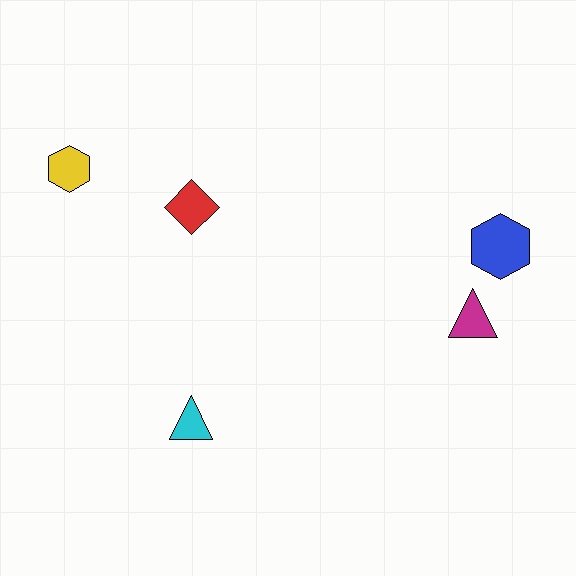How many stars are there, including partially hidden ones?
There are no stars.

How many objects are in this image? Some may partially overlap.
There are 5 objects.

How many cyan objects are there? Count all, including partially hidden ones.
There is 1 cyan object.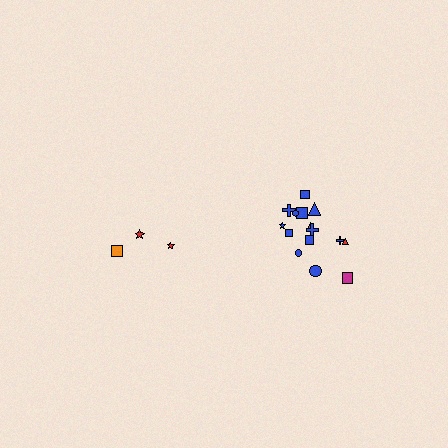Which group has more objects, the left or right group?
The right group.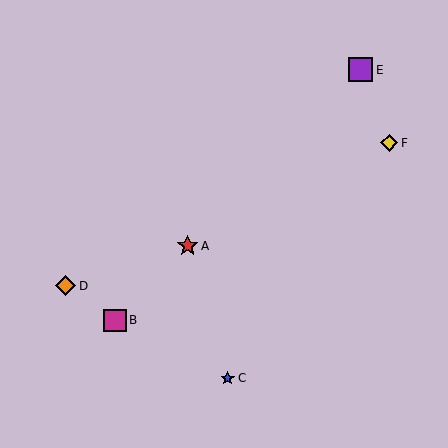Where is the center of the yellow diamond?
The center of the yellow diamond is at (389, 143).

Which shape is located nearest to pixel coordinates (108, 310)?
The magenta square (labeled B) at (115, 320) is nearest to that location.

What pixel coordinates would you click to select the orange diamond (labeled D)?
Click at (66, 286) to select the orange diamond D.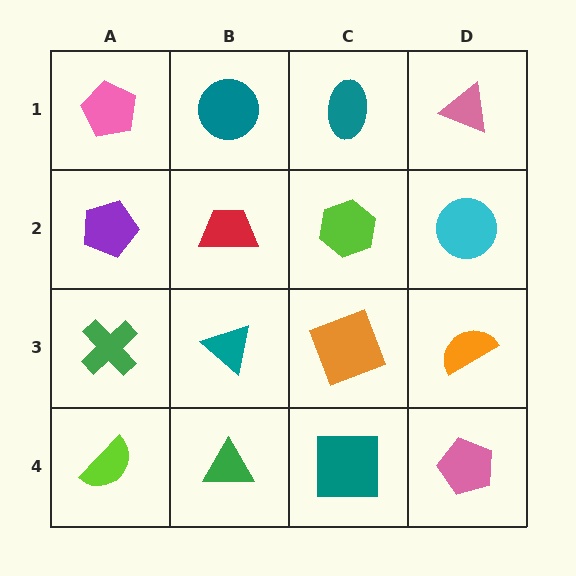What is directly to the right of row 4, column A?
A green triangle.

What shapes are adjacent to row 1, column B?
A red trapezoid (row 2, column B), a pink pentagon (row 1, column A), a teal ellipse (row 1, column C).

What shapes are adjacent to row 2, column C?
A teal ellipse (row 1, column C), an orange square (row 3, column C), a red trapezoid (row 2, column B), a cyan circle (row 2, column D).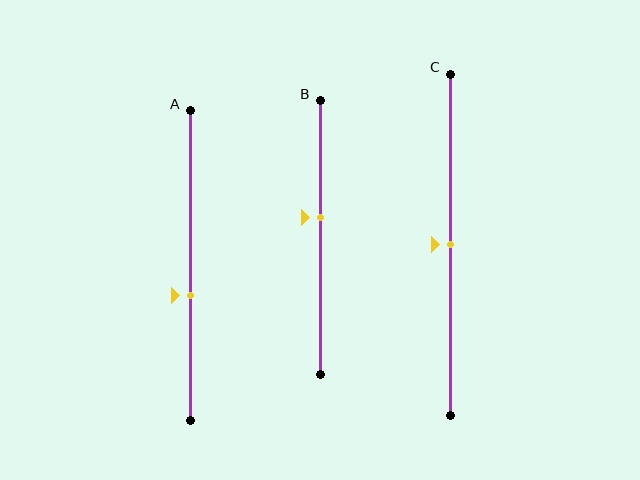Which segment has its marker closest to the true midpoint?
Segment C has its marker closest to the true midpoint.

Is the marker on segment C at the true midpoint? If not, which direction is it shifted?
Yes, the marker on segment C is at the true midpoint.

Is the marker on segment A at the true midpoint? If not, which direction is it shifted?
No, the marker on segment A is shifted downward by about 10% of the segment length.